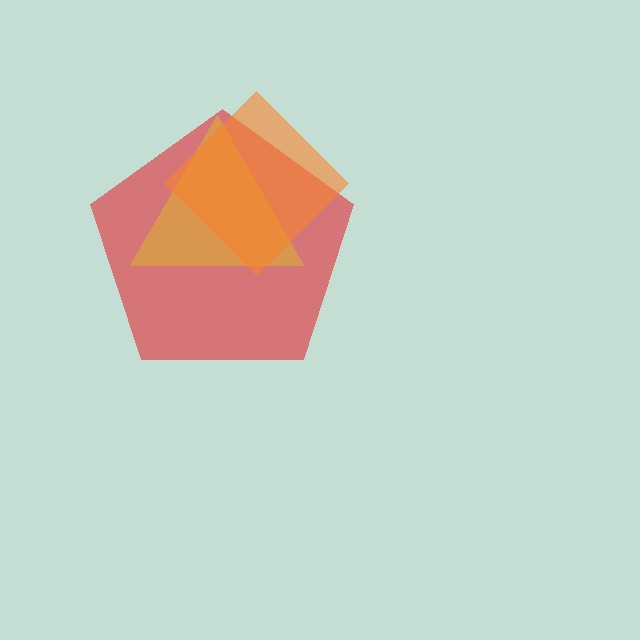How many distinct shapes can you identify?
There are 3 distinct shapes: a red pentagon, a yellow triangle, an orange diamond.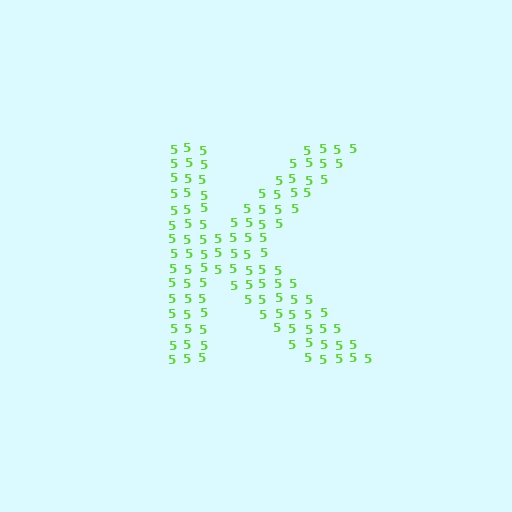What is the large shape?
The large shape is the letter K.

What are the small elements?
The small elements are digit 5's.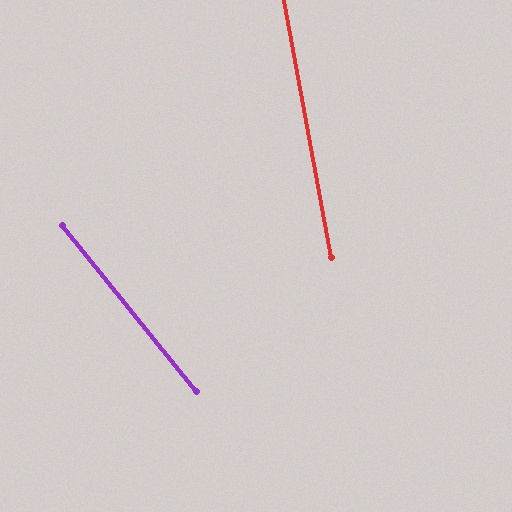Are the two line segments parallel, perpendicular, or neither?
Neither parallel nor perpendicular — they differ by about 29°.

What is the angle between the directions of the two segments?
Approximately 29 degrees.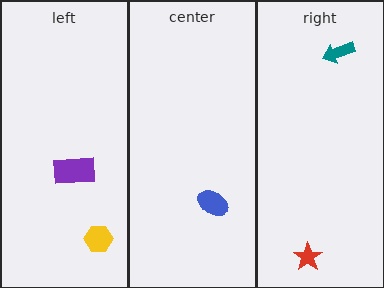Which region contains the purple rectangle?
The left region.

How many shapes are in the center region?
1.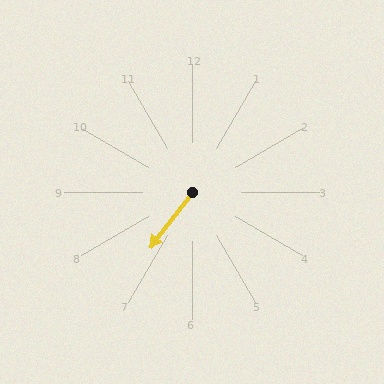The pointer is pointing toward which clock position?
Roughly 7 o'clock.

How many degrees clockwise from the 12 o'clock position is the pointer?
Approximately 217 degrees.